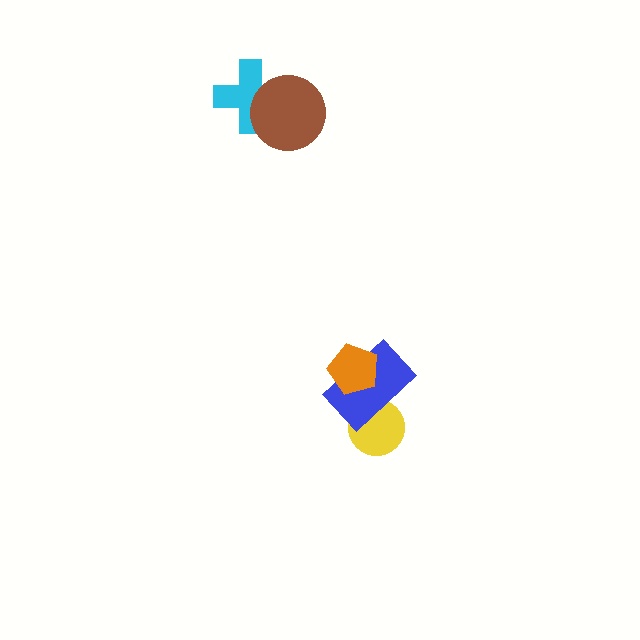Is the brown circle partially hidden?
No, no other shape covers it.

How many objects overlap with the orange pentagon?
1 object overlaps with the orange pentagon.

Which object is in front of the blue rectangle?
The orange pentagon is in front of the blue rectangle.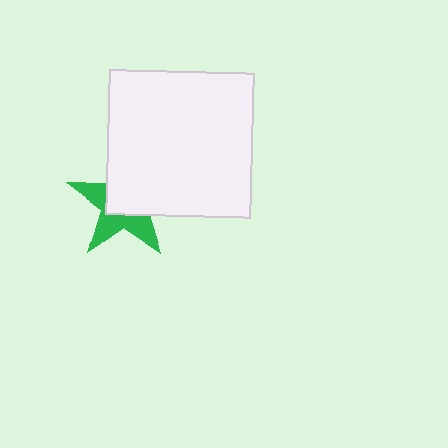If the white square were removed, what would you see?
You would see the complete green star.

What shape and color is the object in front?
The object in front is a white square.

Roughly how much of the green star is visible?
About half of it is visible (roughly 46%).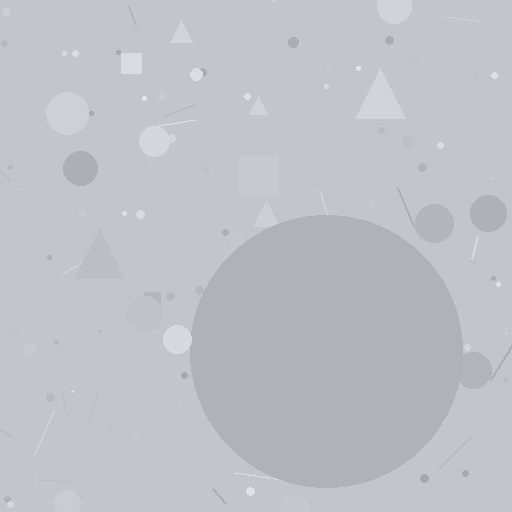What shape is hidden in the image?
A circle is hidden in the image.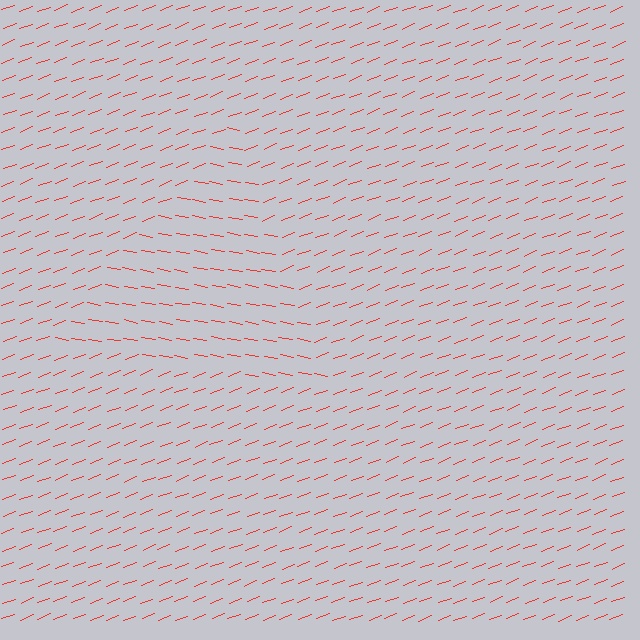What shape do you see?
I see a triangle.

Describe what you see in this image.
The image is filled with small red line segments. A triangle region in the image has lines oriented differently from the surrounding lines, creating a visible texture boundary.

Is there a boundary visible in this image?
Yes, there is a texture boundary formed by a change in line orientation.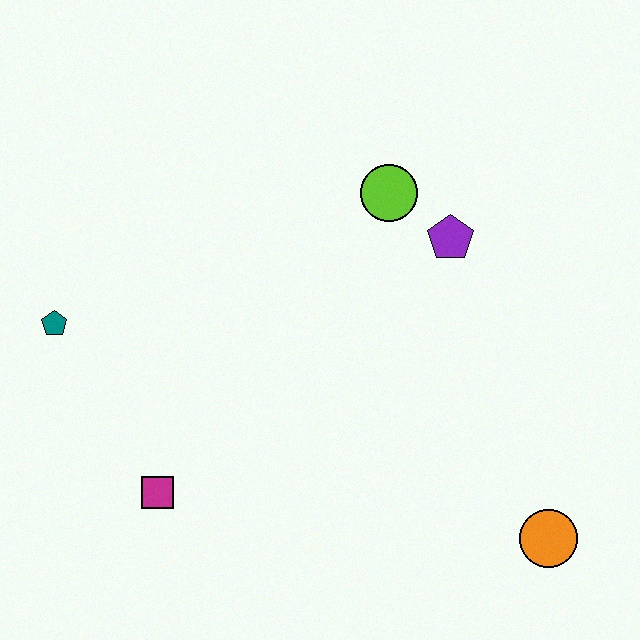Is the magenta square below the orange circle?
No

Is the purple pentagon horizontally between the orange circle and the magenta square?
Yes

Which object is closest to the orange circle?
The purple pentagon is closest to the orange circle.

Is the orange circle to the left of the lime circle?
No